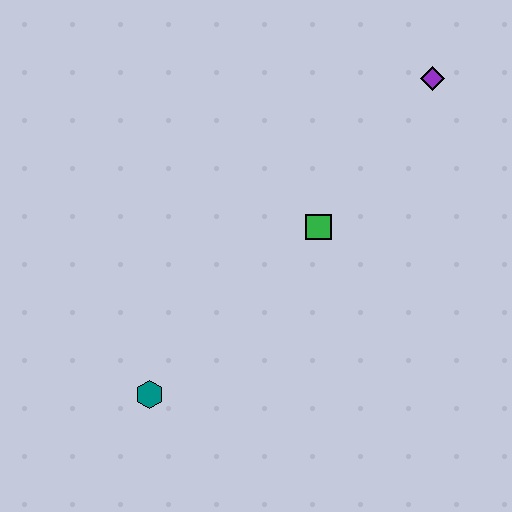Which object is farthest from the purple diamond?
The teal hexagon is farthest from the purple diamond.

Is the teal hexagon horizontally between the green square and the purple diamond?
No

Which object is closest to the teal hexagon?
The green square is closest to the teal hexagon.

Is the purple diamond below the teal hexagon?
No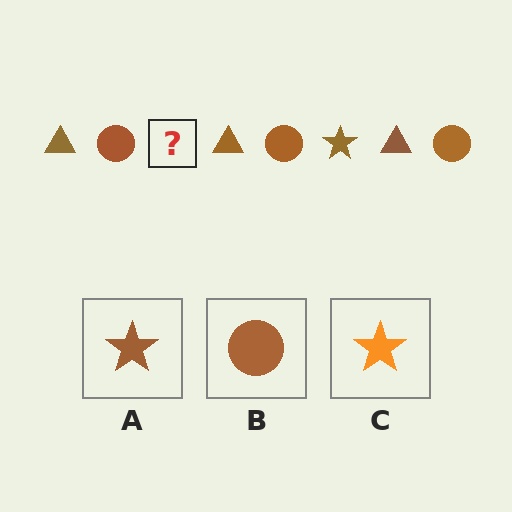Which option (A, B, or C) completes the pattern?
A.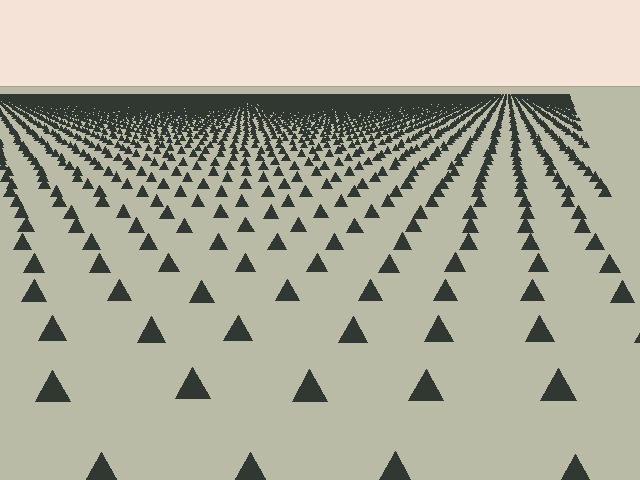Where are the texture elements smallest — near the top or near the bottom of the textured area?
Near the top.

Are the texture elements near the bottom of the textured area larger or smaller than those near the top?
Larger. Near the bottom, elements are closer to the viewer and appear at a bigger on-screen size.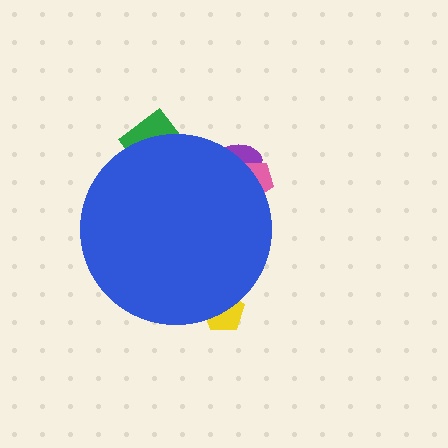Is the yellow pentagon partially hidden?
Yes, the yellow pentagon is partially hidden behind the blue circle.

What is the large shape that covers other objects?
A blue circle.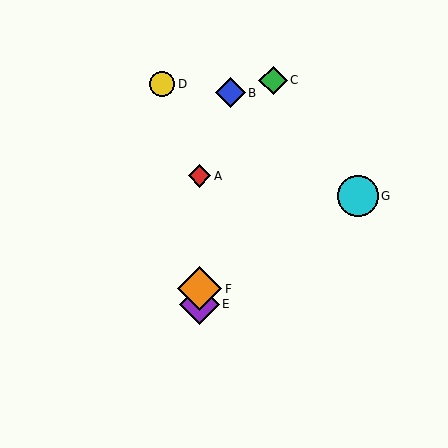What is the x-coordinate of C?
Object C is at x≈273.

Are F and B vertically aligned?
No, F is at x≈200 and B is at x≈230.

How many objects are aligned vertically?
3 objects (A, E, F) are aligned vertically.